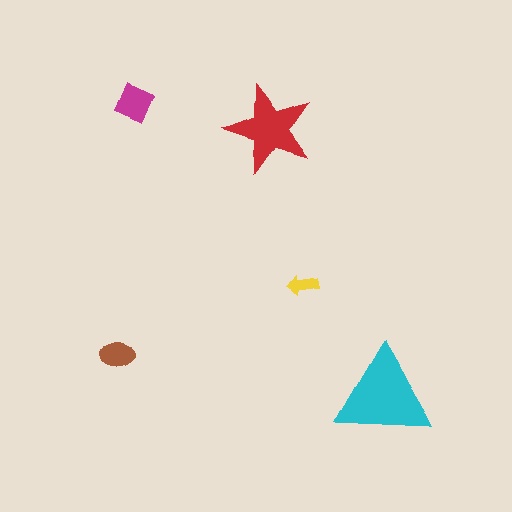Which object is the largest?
The cyan triangle.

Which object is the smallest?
The yellow arrow.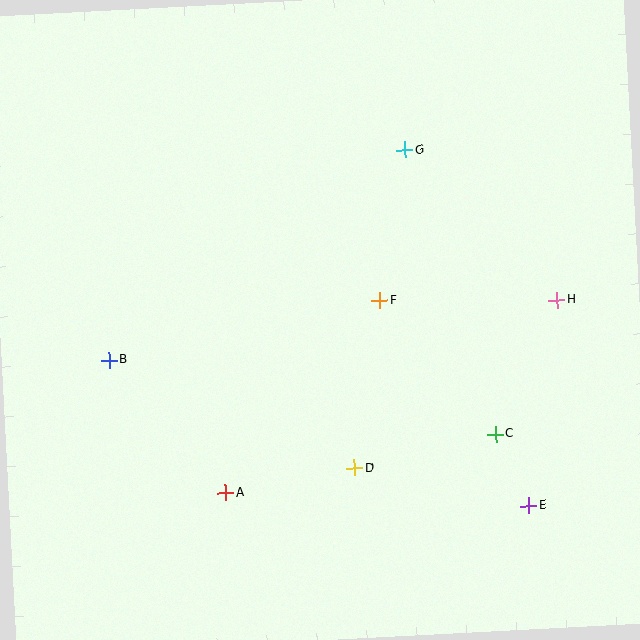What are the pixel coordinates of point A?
Point A is at (225, 493).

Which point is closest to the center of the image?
Point F at (380, 300) is closest to the center.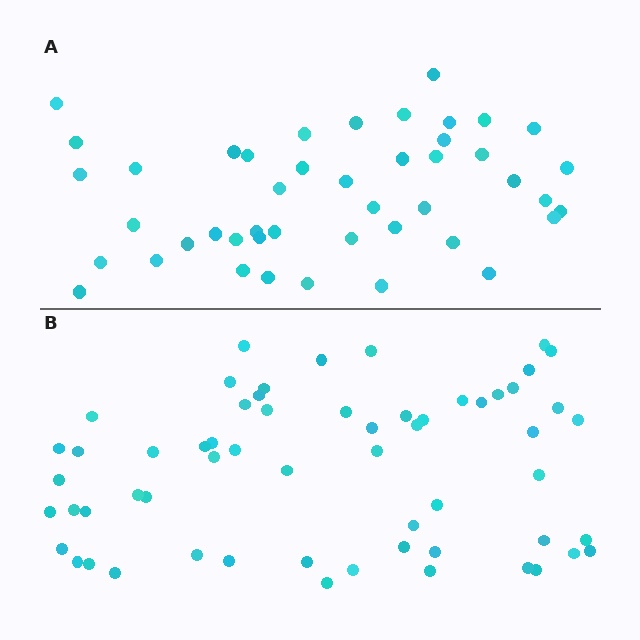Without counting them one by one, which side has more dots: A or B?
Region B (the bottom region) has more dots.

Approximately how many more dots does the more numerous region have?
Region B has approximately 15 more dots than region A.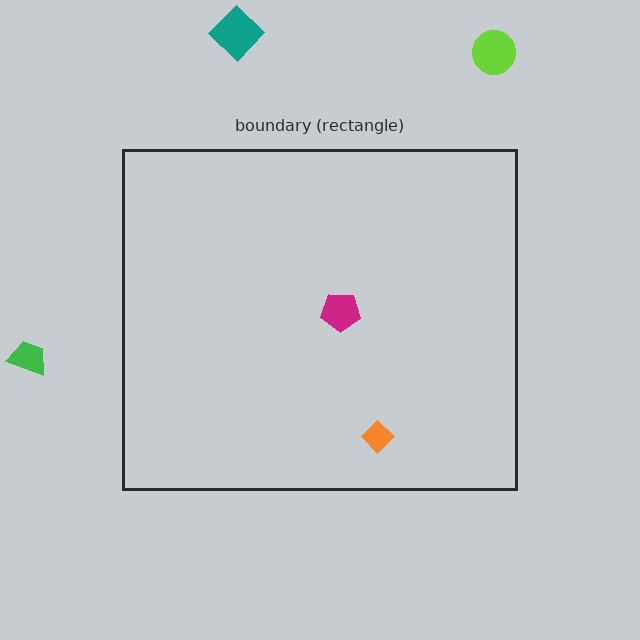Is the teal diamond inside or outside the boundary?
Outside.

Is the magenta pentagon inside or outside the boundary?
Inside.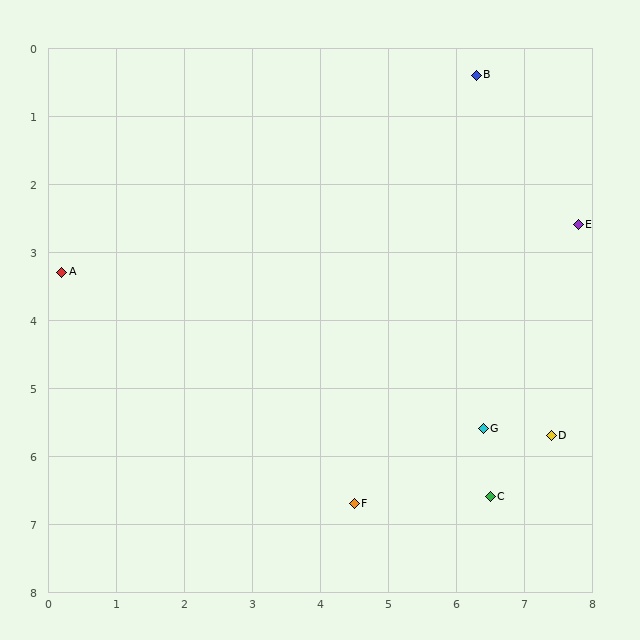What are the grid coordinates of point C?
Point C is at approximately (6.5, 6.6).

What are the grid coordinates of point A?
Point A is at approximately (0.2, 3.3).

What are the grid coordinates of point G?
Point G is at approximately (6.4, 5.6).